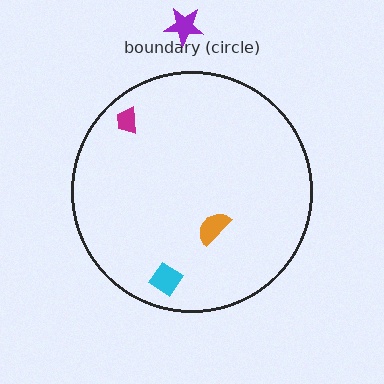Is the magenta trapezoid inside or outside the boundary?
Inside.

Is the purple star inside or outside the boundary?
Outside.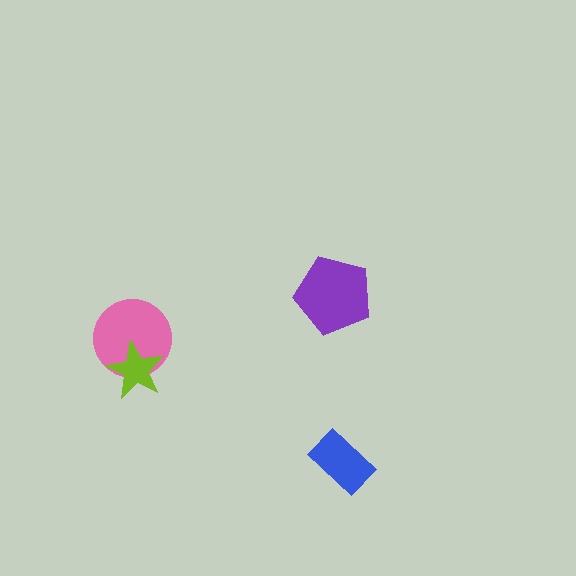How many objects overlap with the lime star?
1 object overlaps with the lime star.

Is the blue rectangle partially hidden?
No, no other shape covers it.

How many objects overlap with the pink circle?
1 object overlaps with the pink circle.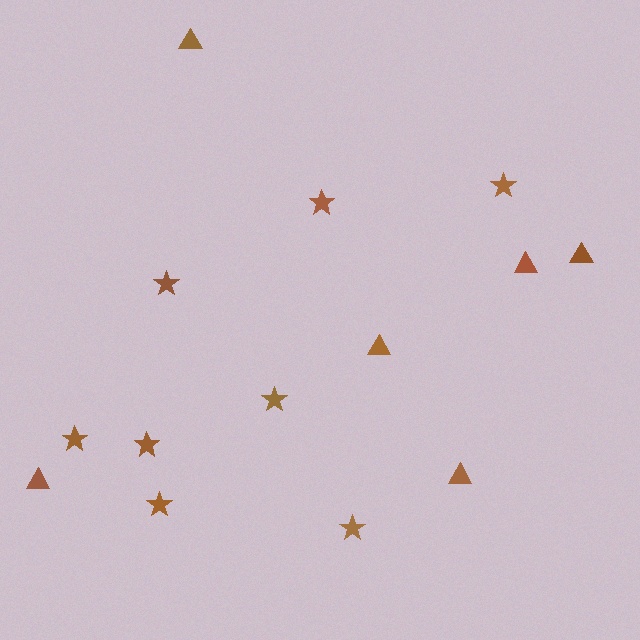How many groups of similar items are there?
There are 2 groups: one group of stars (8) and one group of triangles (6).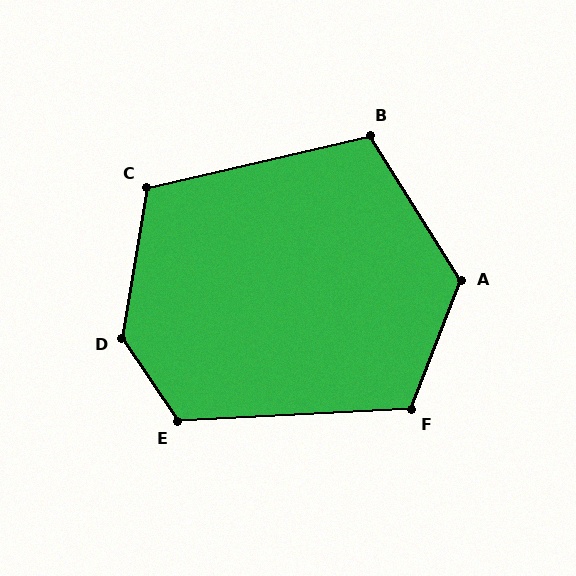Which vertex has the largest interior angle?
D, at approximately 137 degrees.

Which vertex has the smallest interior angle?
B, at approximately 109 degrees.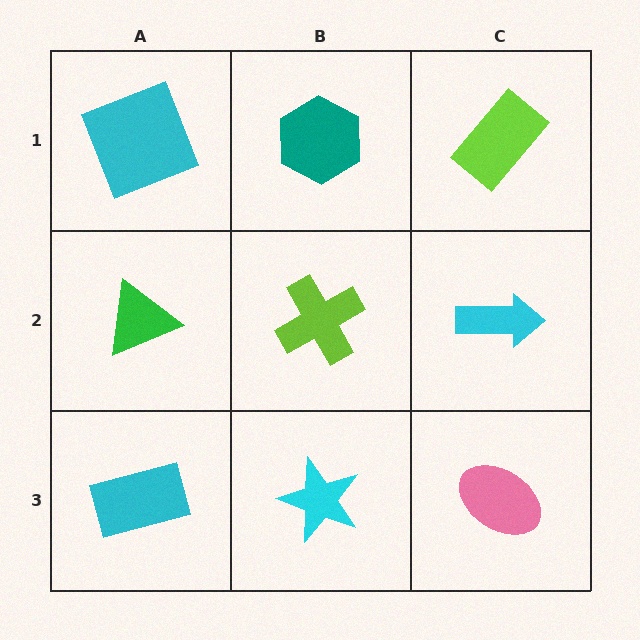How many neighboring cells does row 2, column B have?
4.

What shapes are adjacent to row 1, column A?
A green triangle (row 2, column A), a teal hexagon (row 1, column B).